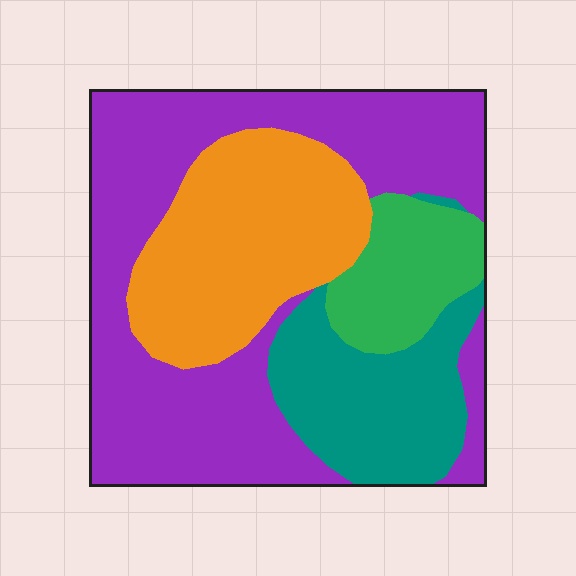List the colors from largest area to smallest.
From largest to smallest: purple, orange, teal, green.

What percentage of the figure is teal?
Teal covers 18% of the figure.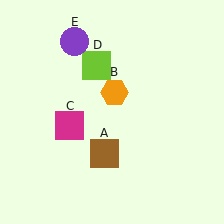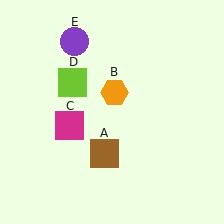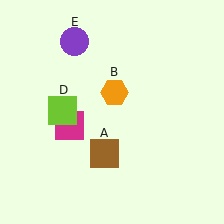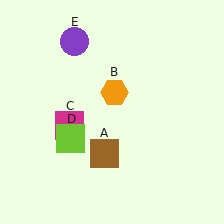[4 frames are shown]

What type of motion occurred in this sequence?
The lime square (object D) rotated counterclockwise around the center of the scene.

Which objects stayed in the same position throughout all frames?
Brown square (object A) and orange hexagon (object B) and magenta square (object C) and purple circle (object E) remained stationary.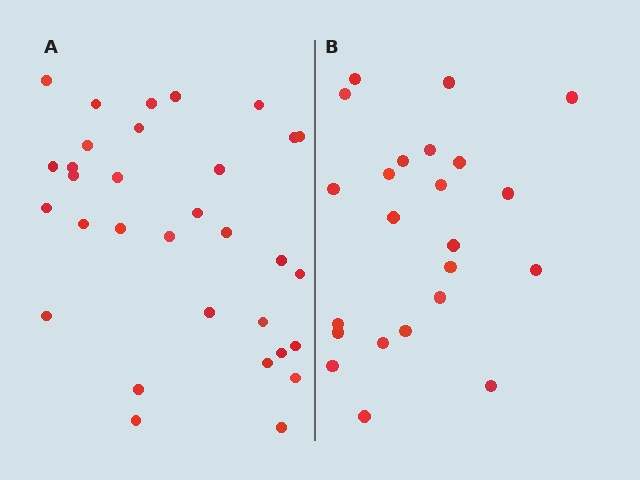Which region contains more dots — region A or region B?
Region A (the left region) has more dots.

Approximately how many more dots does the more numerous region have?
Region A has roughly 8 or so more dots than region B.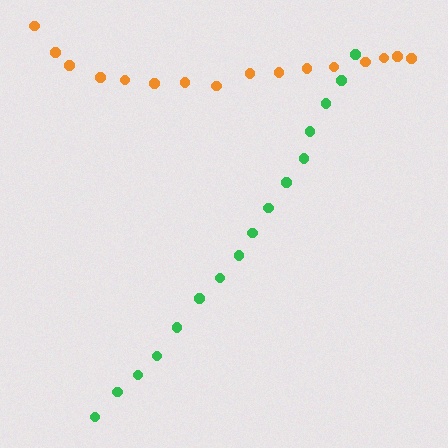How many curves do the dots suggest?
There are 2 distinct paths.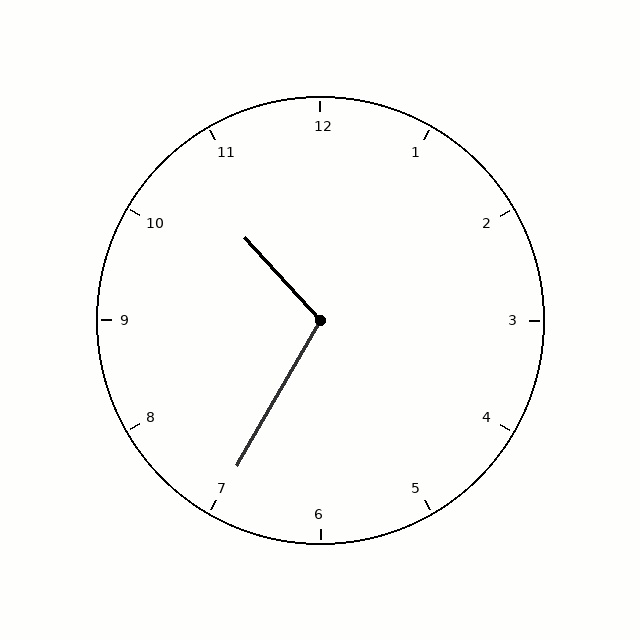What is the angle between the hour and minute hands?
Approximately 108 degrees.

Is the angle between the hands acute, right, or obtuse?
It is obtuse.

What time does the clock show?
10:35.